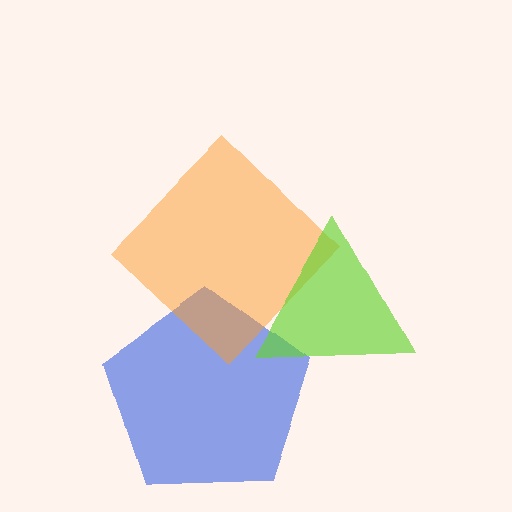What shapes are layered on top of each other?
The layered shapes are: a blue pentagon, an orange diamond, a lime triangle.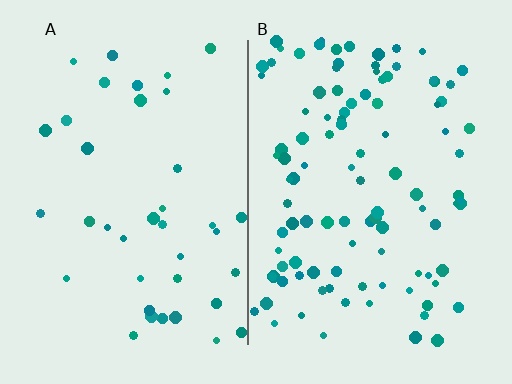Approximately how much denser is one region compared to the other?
Approximately 2.7× — region B over region A.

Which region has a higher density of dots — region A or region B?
B (the right).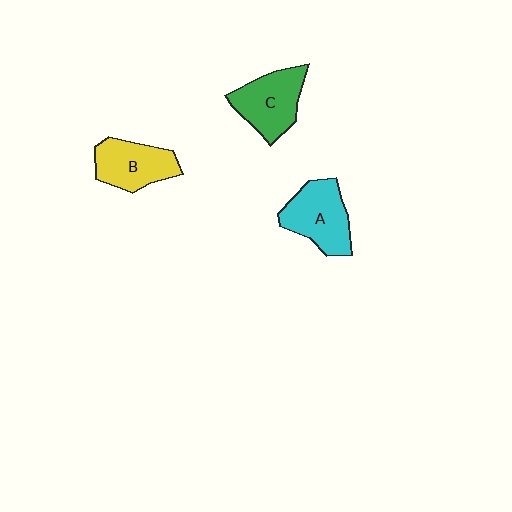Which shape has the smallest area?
Shape B (yellow).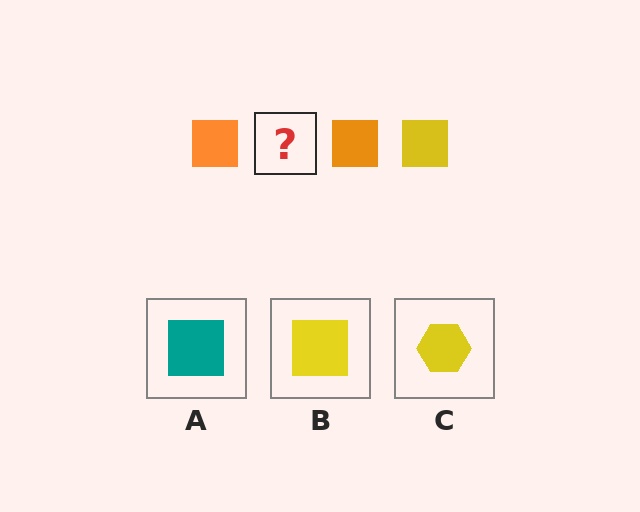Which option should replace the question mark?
Option B.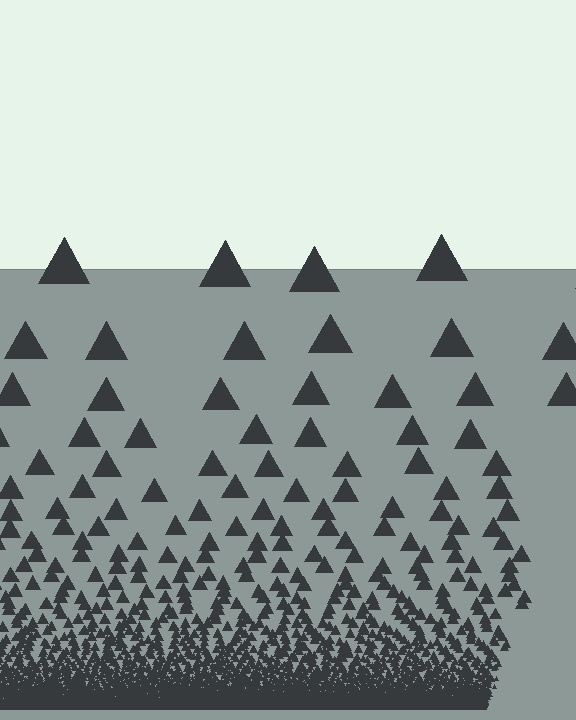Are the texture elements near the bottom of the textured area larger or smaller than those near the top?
Smaller. The gradient is inverted — elements near the bottom are smaller and denser.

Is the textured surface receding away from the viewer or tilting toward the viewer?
The surface appears to tilt toward the viewer. Texture elements get larger and sparser toward the top.